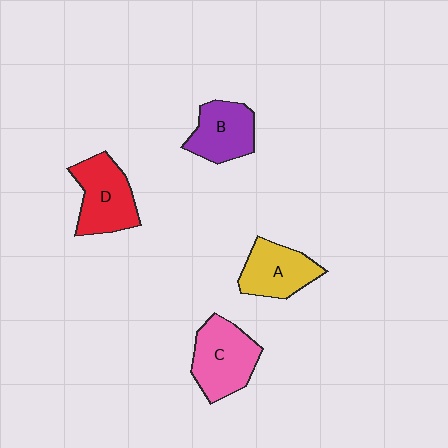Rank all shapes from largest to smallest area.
From largest to smallest: C (pink), D (red), A (yellow), B (purple).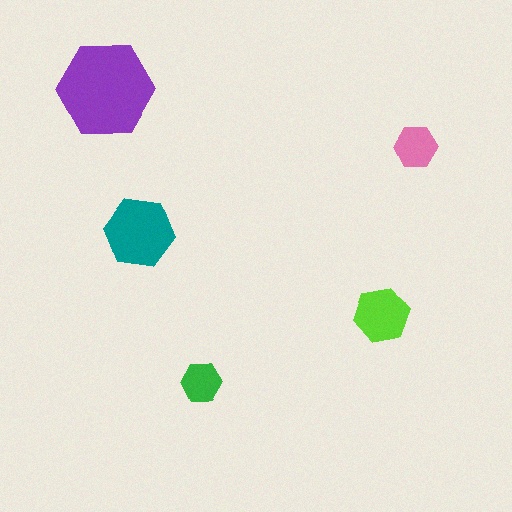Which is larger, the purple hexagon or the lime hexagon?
The purple one.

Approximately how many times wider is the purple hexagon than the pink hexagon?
About 2 times wider.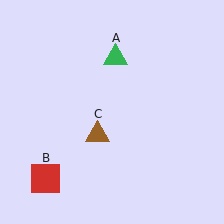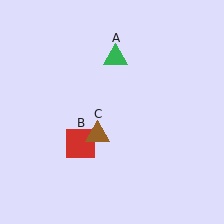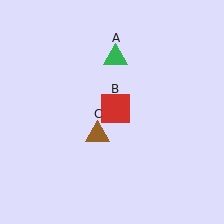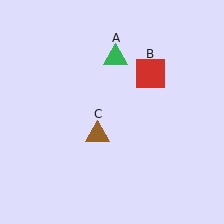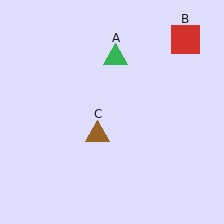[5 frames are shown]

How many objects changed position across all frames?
1 object changed position: red square (object B).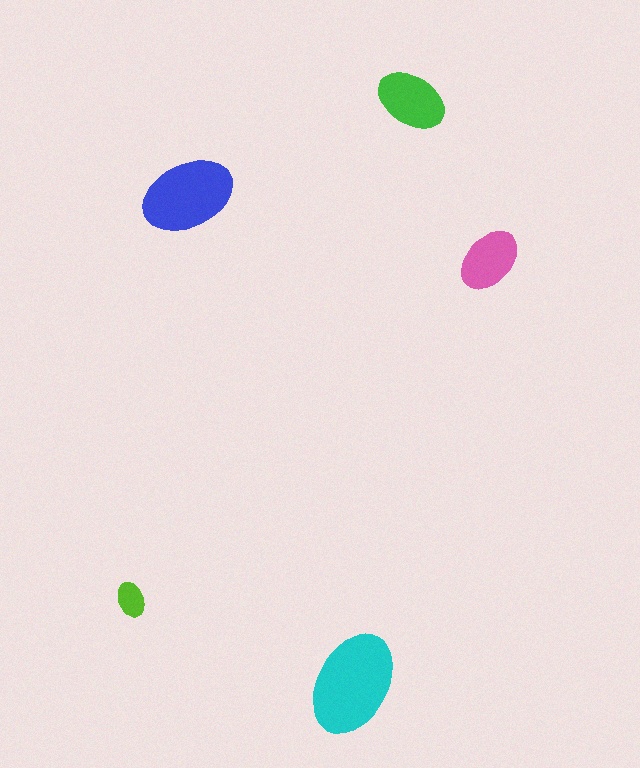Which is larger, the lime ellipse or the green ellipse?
The green one.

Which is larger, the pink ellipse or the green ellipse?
The green one.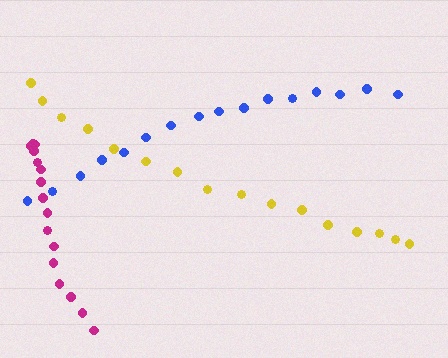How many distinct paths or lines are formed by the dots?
There are 3 distinct paths.